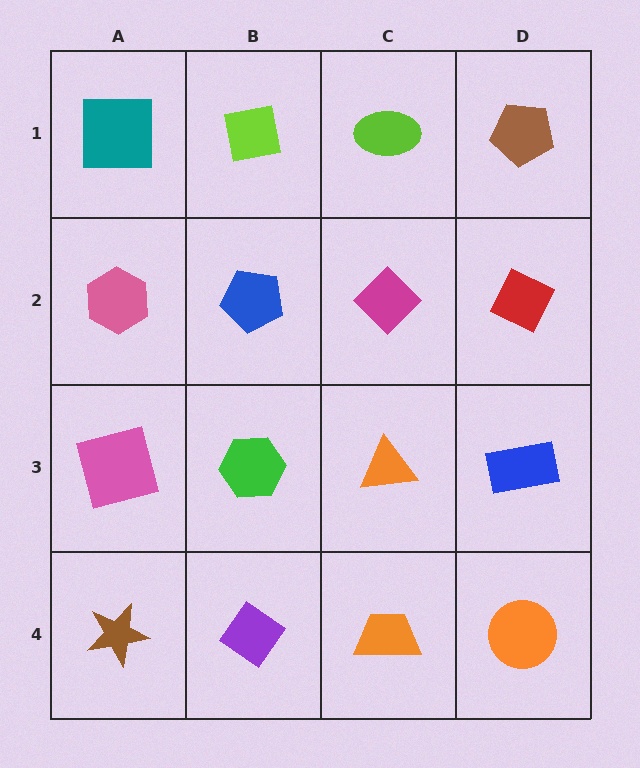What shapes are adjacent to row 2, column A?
A teal square (row 1, column A), a pink square (row 3, column A), a blue pentagon (row 2, column B).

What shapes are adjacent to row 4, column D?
A blue rectangle (row 3, column D), an orange trapezoid (row 4, column C).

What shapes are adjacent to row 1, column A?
A pink hexagon (row 2, column A), a lime square (row 1, column B).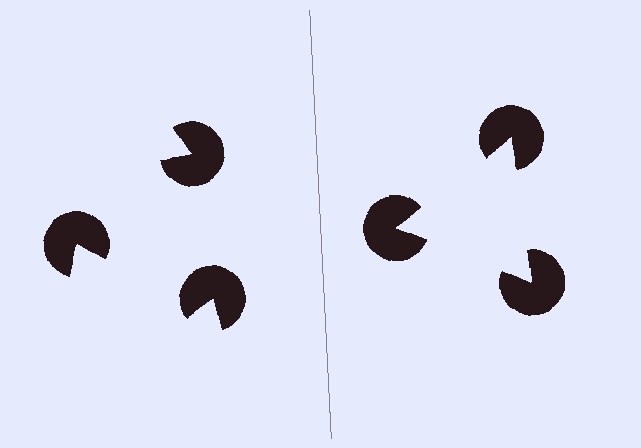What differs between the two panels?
The pac-man discs are positioned identically on both sides; only the wedge orientations differ. On the right they align to a triangle; on the left they are misaligned.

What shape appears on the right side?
An illusory triangle.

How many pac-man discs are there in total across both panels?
6 — 3 on each side.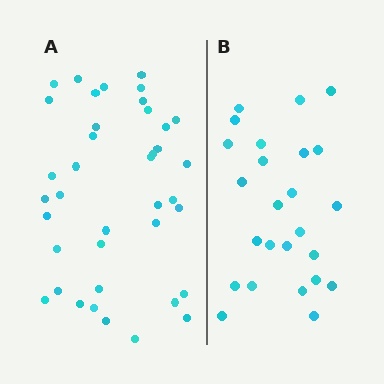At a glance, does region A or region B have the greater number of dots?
Region A (the left region) has more dots.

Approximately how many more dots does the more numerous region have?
Region A has approximately 15 more dots than region B.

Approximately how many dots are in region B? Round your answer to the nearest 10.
About 20 dots. (The exact count is 25, which rounds to 20.)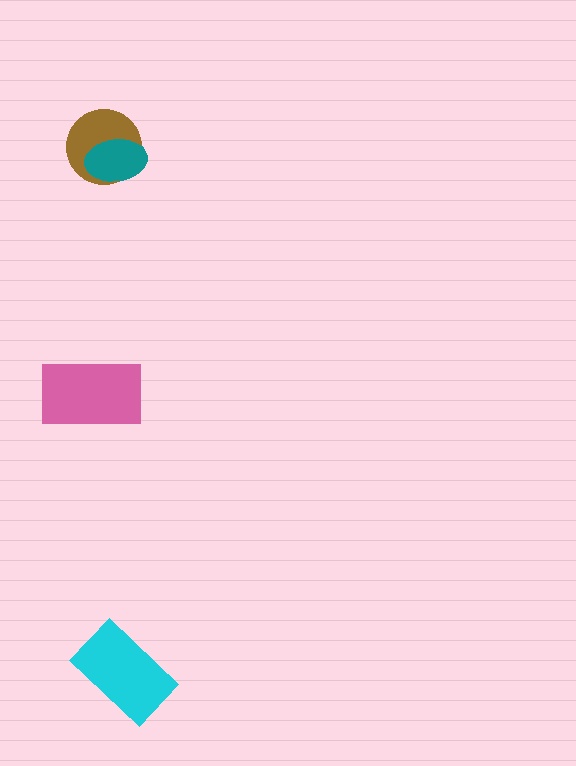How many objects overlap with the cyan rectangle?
0 objects overlap with the cyan rectangle.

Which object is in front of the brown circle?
The teal ellipse is in front of the brown circle.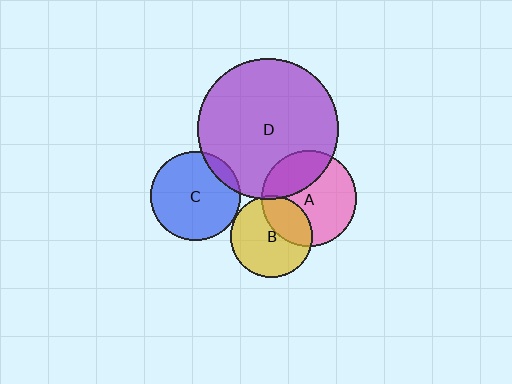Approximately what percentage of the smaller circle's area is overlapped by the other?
Approximately 10%.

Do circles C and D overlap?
Yes.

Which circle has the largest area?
Circle D (purple).